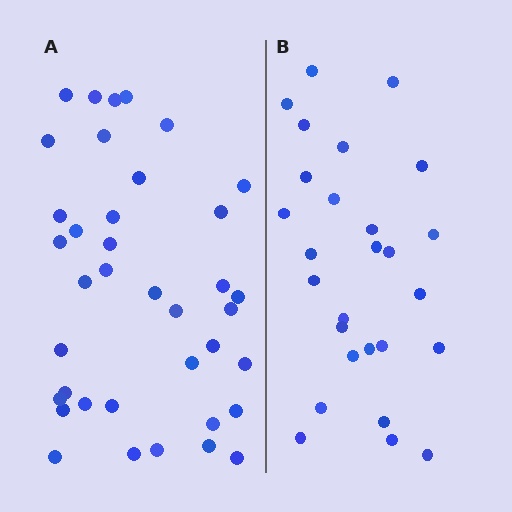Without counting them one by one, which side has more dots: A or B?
Region A (the left region) has more dots.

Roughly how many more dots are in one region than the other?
Region A has roughly 12 or so more dots than region B.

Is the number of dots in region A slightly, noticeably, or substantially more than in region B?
Region A has noticeably more, but not dramatically so. The ratio is roughly 1.4 to 1.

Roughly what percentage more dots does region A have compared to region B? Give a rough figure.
About 40% more.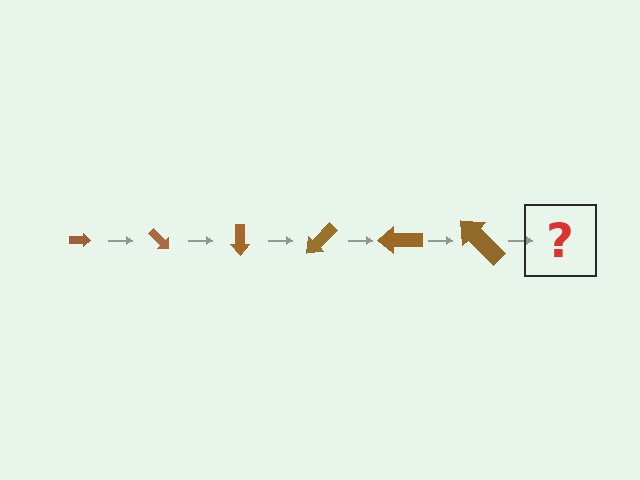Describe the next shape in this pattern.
It should be an arrow, larger than the previous one and rotated 270 degrees from the start.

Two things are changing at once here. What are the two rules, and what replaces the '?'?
The two rules are that the arrow grows larger each step and it rotates 45 degrees each step. The '?' should be an arrow, larger than the previous one and rotated 270 degrees from the start.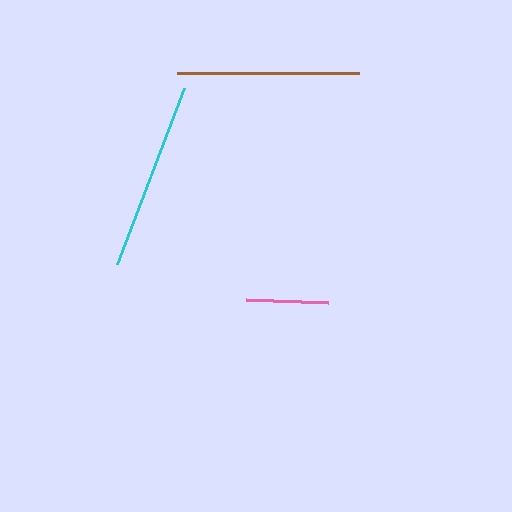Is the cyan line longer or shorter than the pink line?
The cyan line is longer than the pink line.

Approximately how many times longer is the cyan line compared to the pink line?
The cyan line is approximately 2.3 times the length of the pink line.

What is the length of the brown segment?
The brown segment is approximately 183 pixels long.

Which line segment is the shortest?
The pink line is the shortest at approximately 81 pixels.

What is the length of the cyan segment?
The cyan segment is approximately 188 pixels long.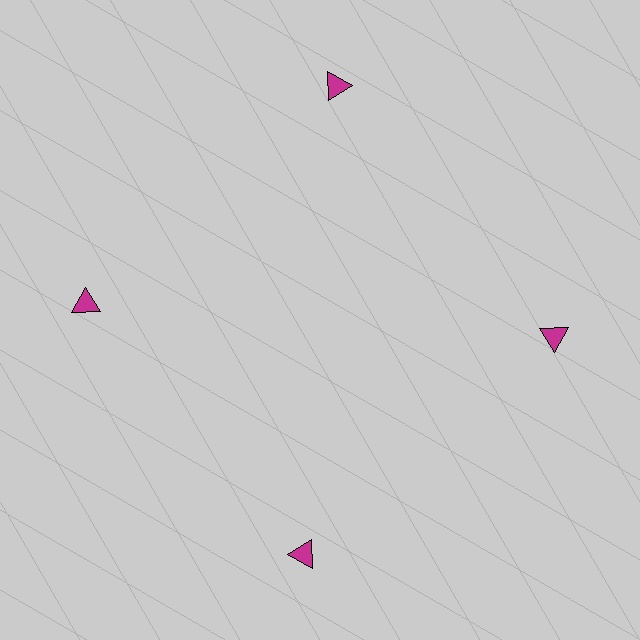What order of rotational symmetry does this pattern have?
This pattern has 4-fold rotational symmetry.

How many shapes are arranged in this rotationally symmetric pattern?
There are 4 shapes, arranged in 4 groups of 1.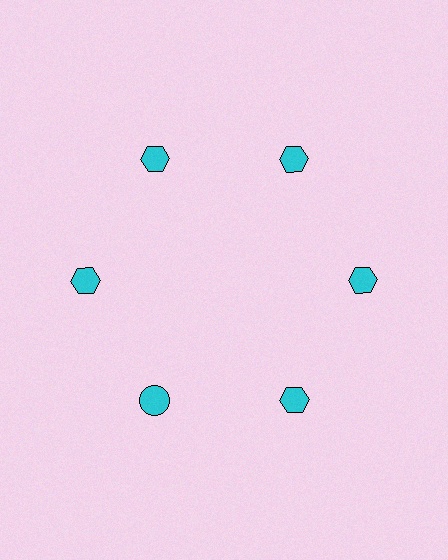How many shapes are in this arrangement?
There are 6 shapes arranged in a ring pattern.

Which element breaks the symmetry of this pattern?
The cyan circle at roughly the 7 o'clock position breaks the symmetry. All other shapes are cyan hexagons.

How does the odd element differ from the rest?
It has a different shape: circle instead of hexagon.